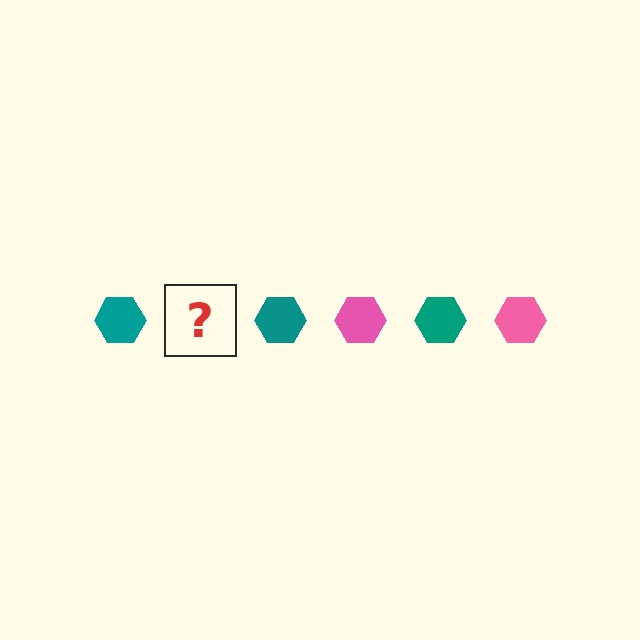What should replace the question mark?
The question mark should be replaced with a pink hexagon.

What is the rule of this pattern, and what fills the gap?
The rule is that the pattern cycles through teal, pink hexagons. The gap should be filled with a pink hexagon.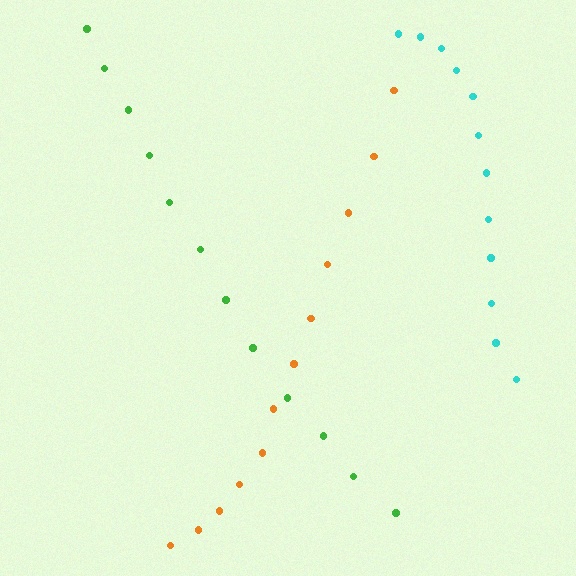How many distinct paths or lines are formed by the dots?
There are 3 distinct paths.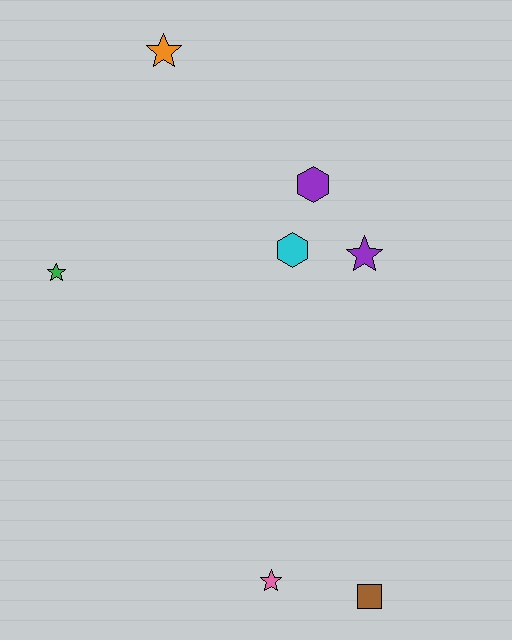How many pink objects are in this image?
There is 1 pink object.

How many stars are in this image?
There are 4 stars.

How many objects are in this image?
There are 7 objects.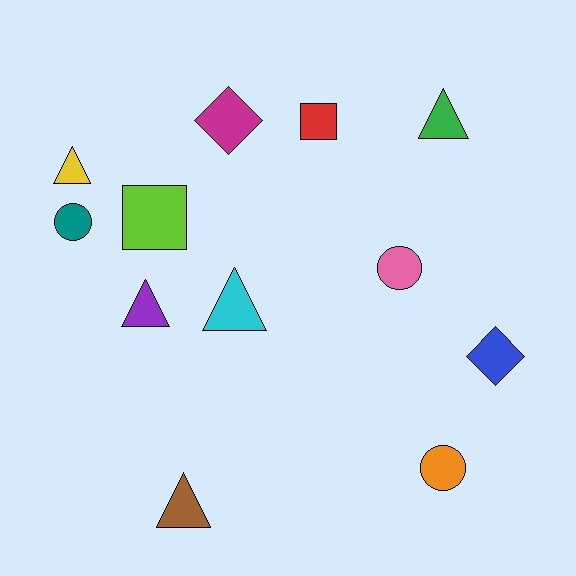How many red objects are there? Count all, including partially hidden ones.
There is 1 red object.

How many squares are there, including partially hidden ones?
There are 2 squares.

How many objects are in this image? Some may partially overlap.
There are 12 objects.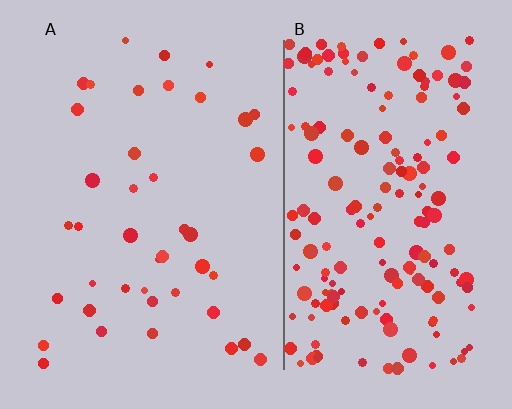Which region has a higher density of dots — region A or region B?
B (the right).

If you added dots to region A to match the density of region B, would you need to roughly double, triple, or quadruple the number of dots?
Approximately quadruple.